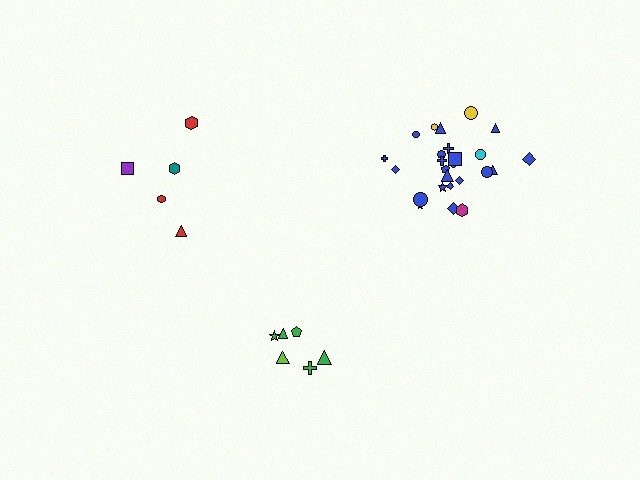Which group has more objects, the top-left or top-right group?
The top-right group.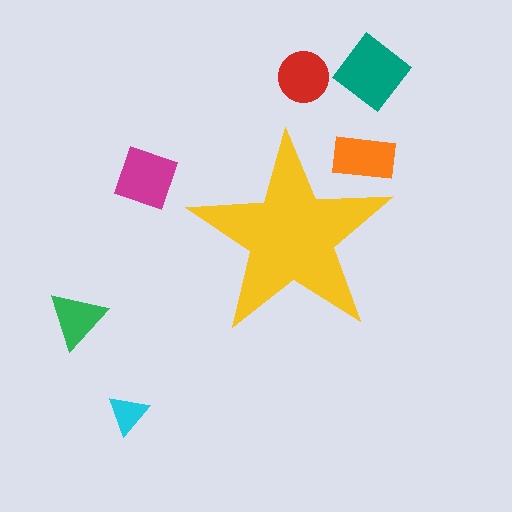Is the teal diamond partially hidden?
No, the teal diamond is fully visible.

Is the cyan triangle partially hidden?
No, the cyan triangle is fully visible.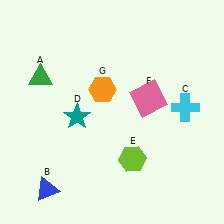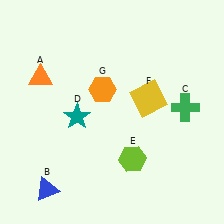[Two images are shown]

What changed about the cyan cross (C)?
In Image 1, C is cyan. In Image 2, it changed to green.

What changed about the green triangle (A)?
In Image 1, A is green. In Image 2, it changed to orange.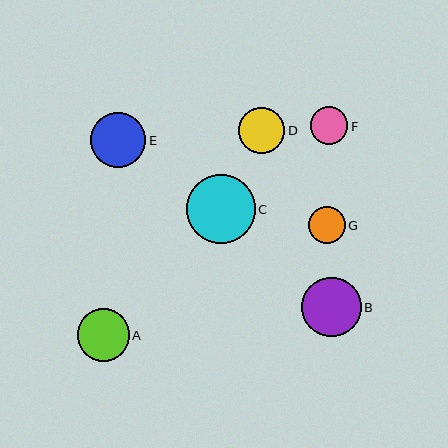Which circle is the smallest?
Circle G is the smallest with a size of approximately 36 pixels.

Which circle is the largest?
Circle C is the largest with a size of approximately 69 pixels.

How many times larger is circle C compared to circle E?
Circle C is approximately 1.3 times the size of circle E.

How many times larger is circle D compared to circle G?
Circle D is approximately 1.3 times the size of circle G.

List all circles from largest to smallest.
From largest to smallest: C, B, E, A, D, F, G.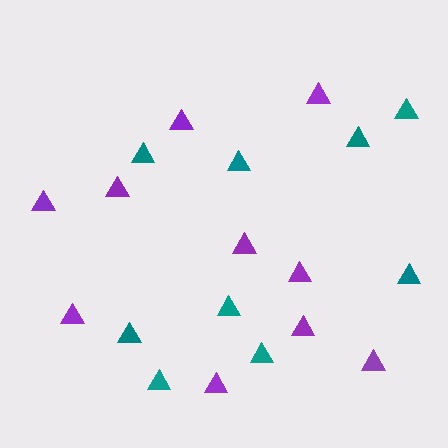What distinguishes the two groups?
There are 2 groups: one group of teal triangles (9) and one group of purple triangles (10).